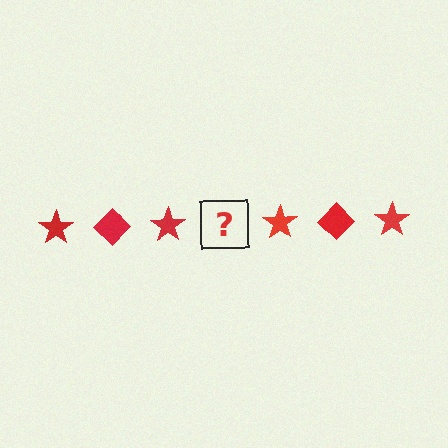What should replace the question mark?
The question mark should be replaced with a red diamond.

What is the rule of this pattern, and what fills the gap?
The rule is that the pattern cycles through star, diamond shapes in red. The gap should be filled with a red diamond.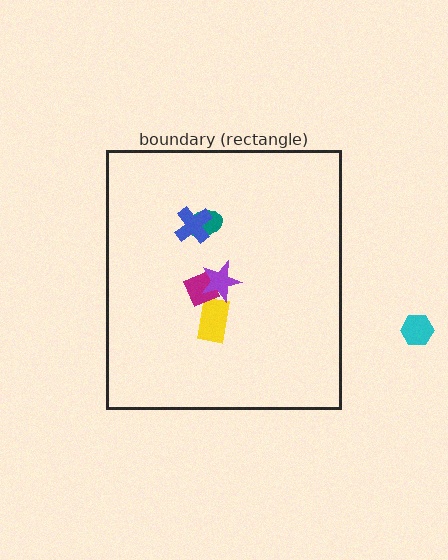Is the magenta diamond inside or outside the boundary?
Inside.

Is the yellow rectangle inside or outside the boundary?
Inside.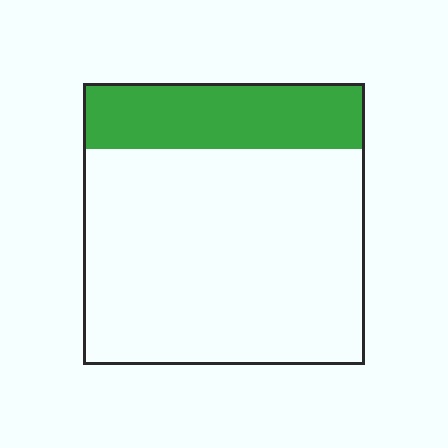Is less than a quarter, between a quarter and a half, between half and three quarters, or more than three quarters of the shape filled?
Less than a quarter.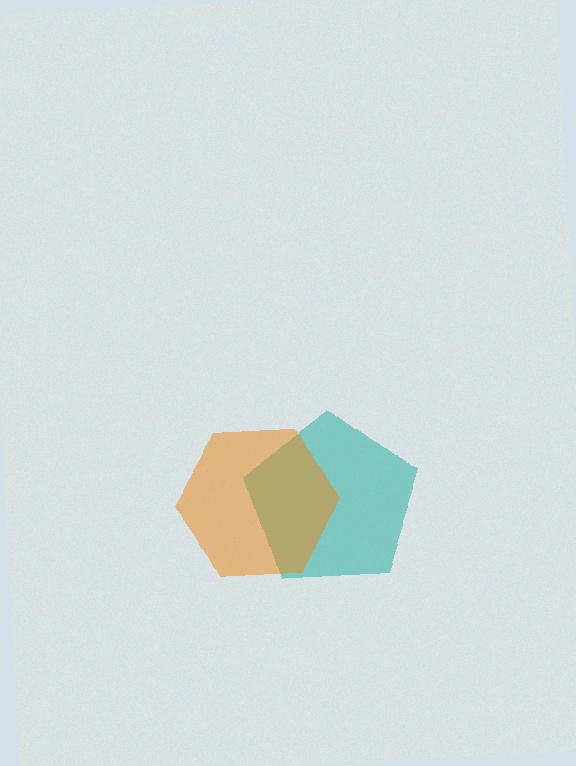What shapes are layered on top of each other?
The layered shapes are: a teal pentagon, an orange hexagon.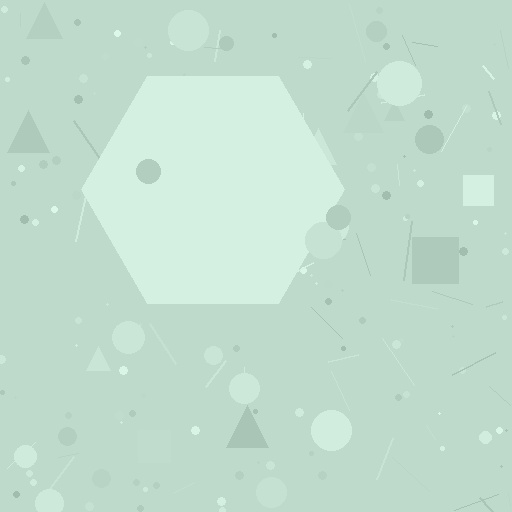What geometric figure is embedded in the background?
A hexagon is embedded in the background.